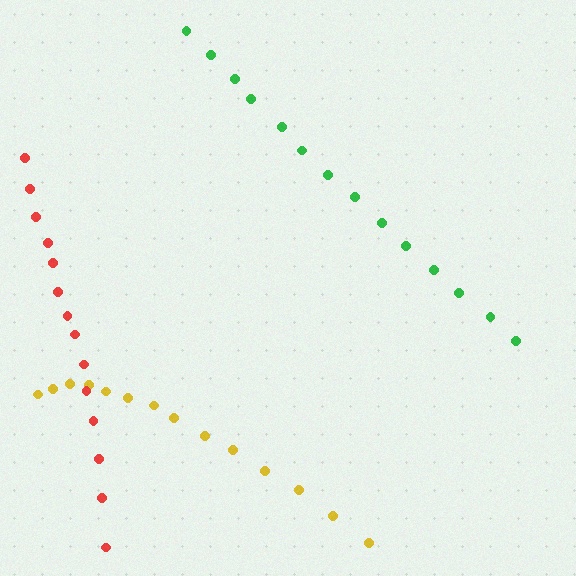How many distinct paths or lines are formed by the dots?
There are 3 distinct paths.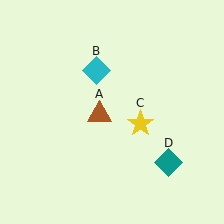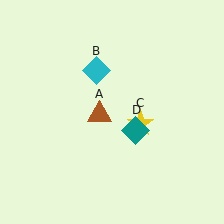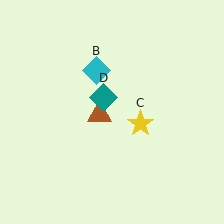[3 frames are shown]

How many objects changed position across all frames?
1 object changed position: teal diamond (object D).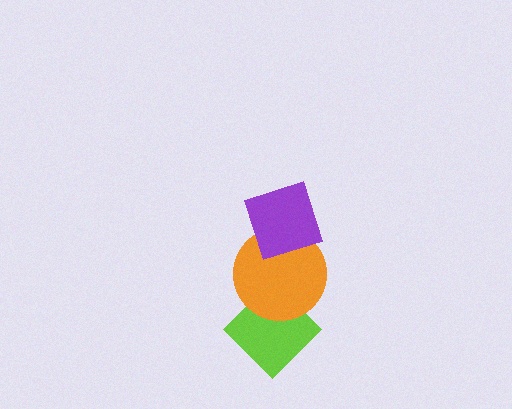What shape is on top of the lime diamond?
The orange circle is on top of the lime diamond.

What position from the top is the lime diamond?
The lime diamond is 3rd from the top.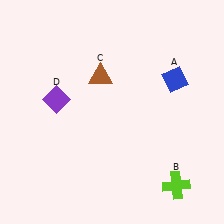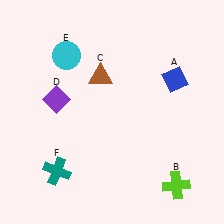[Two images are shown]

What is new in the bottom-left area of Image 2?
A teal cross (F) was added in the bottom-left area of Image 2.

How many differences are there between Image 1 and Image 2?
There are 2 differences between the two images.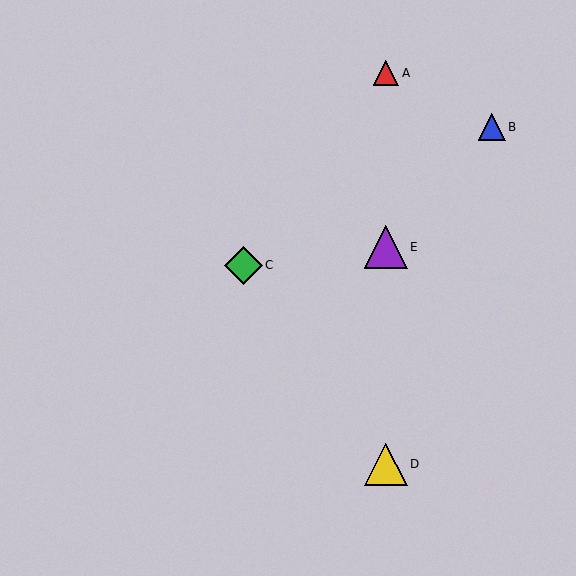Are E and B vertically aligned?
No, E is at x≈386 and B is at x≈492.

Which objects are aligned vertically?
Objects A, D, E are aligned vertically.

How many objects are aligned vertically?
3 objects (A, D, E) are aligned vertically.